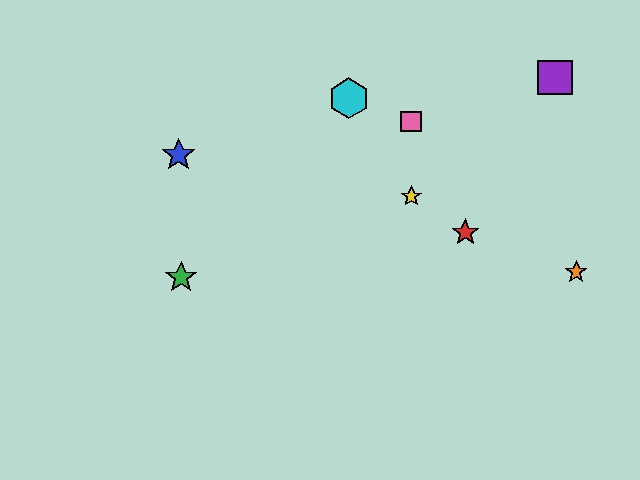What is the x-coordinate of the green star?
The green star is at x≈181.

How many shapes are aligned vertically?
2 shapes (the yellow star, the pink square) are aligned vertically.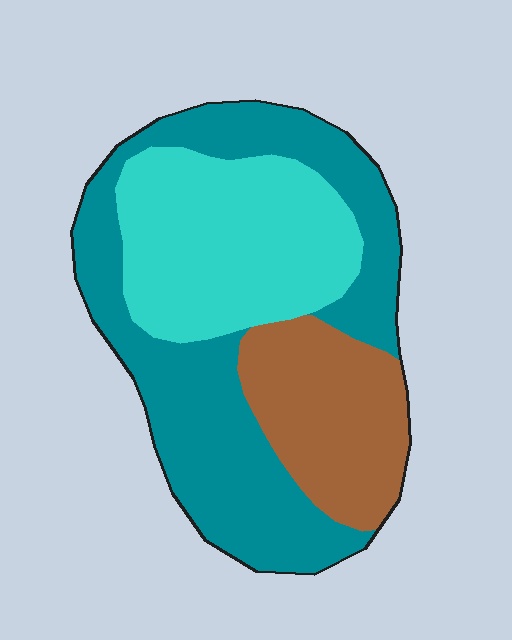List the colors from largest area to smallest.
From largest to smallest: teal, cyan, brown.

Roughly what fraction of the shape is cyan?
Cyan covers roughly 30% of the shape.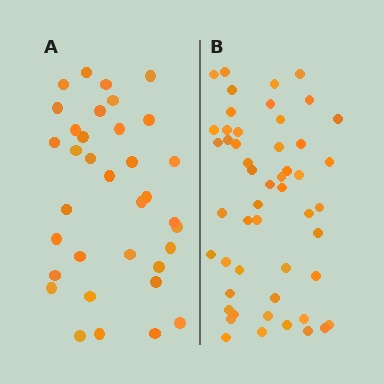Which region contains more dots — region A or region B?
Region B (the right region) has more dots.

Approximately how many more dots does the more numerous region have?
Region B has approximately 15 more dots than region A.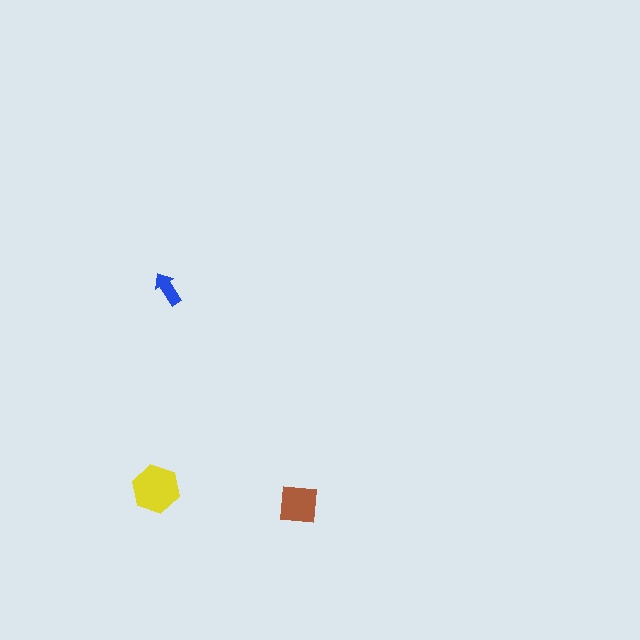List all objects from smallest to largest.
The blue arrow, the brown square, the yellow hexagon.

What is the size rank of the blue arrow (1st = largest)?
3rd.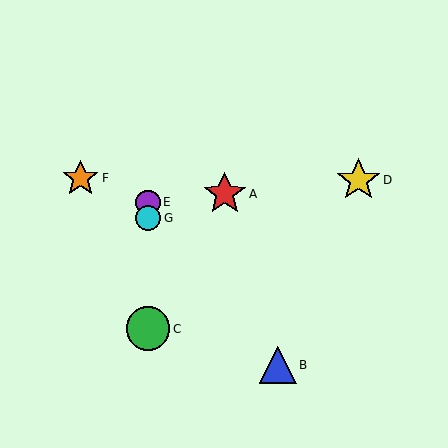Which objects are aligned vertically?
Objects C, E, G are aligned vertically.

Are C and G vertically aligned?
Yes, both are at x≈148.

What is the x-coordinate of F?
Object F is at x≈80.